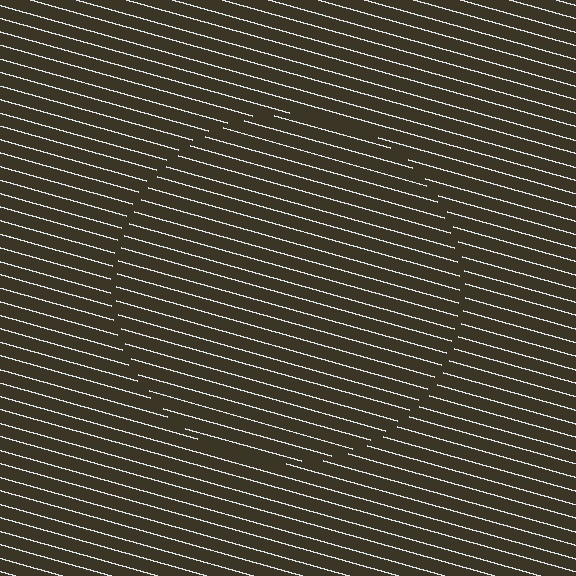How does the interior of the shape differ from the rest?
The interior of the shape contains the same grating, shifted by half a period — the contour is defined by the phase discontinuity where line-ends from the inner and outer gratings abut.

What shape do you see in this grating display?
An illusory circle. The interior of the shape contains the same grating, shifted by half a period — the contour is defined by the phase discontinuity where line-ends from the inner and outer gratings abut.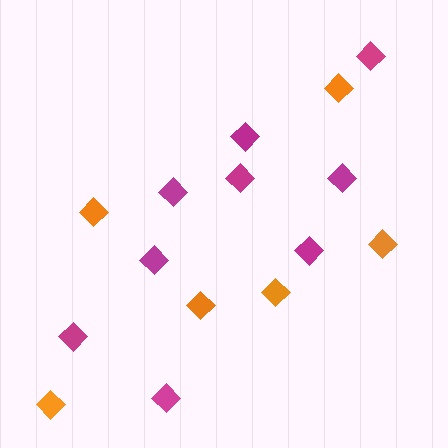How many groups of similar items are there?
There are 2 groups: one group of orange diamonds (6) and one group of magenta diamonds (9).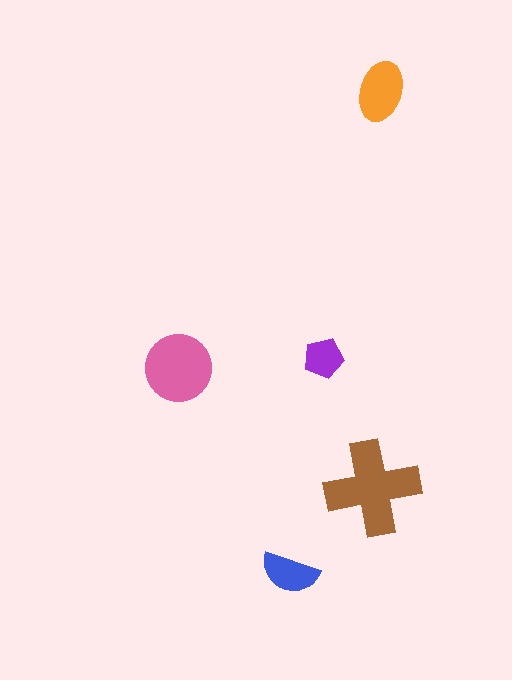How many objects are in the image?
There are 5 objects in the image.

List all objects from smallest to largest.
The purple pentagon, the blue semicircle, the orange ellipse, the pink circle, the brown cross.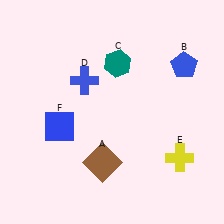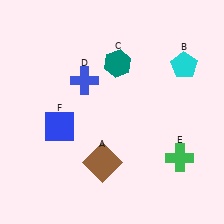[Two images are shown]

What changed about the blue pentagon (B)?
In Image 1, B is blue. In Image 2, it changed to cyan.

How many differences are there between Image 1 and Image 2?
There are 2 differences between the two images.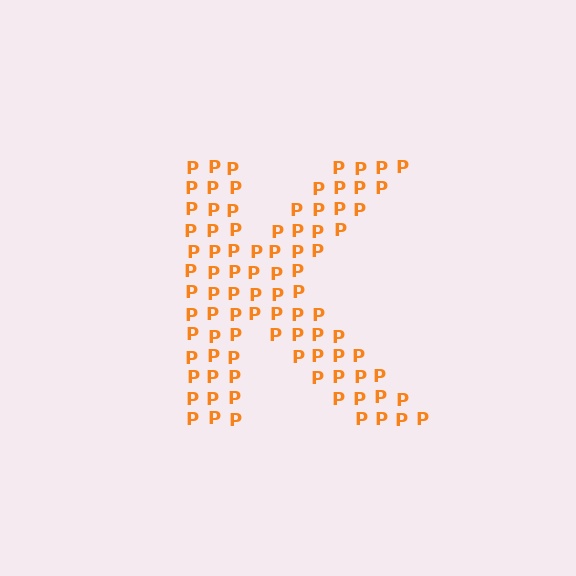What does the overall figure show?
The overall figure shows the letter K.